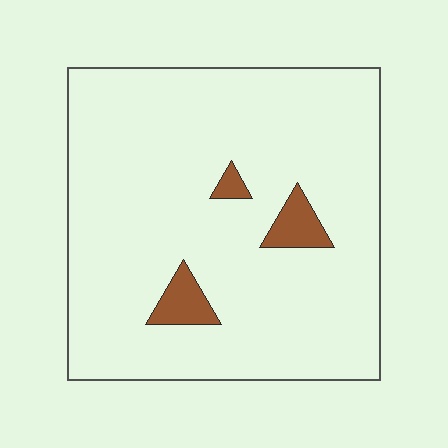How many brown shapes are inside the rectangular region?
3.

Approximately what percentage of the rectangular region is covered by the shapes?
Approximately 5%.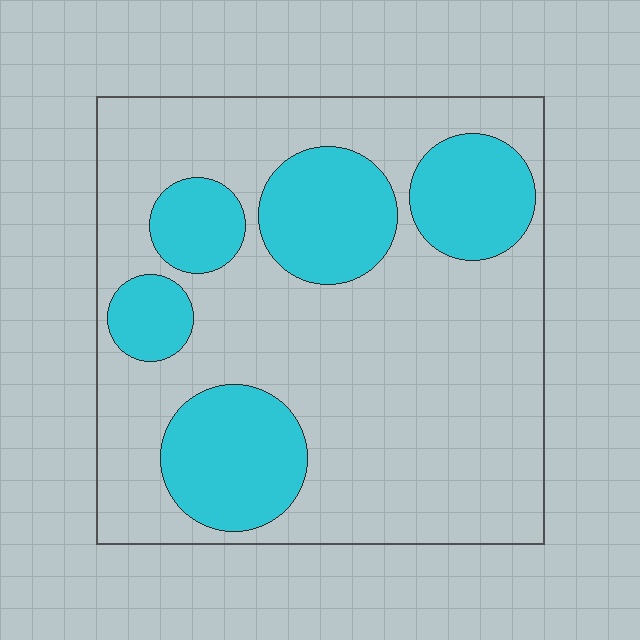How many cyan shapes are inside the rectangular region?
5.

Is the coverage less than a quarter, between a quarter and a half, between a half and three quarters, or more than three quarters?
Between a quarter and a half.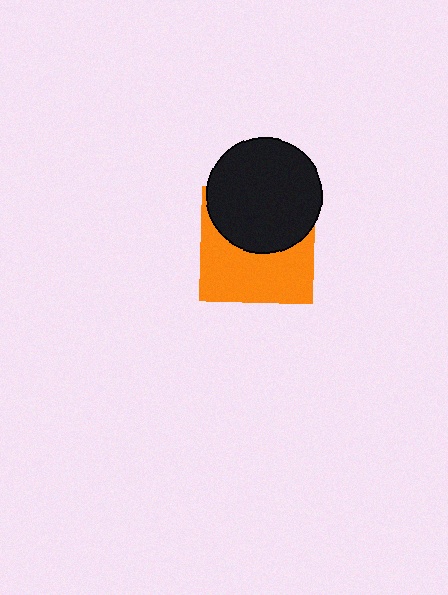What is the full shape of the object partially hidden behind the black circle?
The partially hidden object is an orange square.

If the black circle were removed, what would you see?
You would see the complete orange square.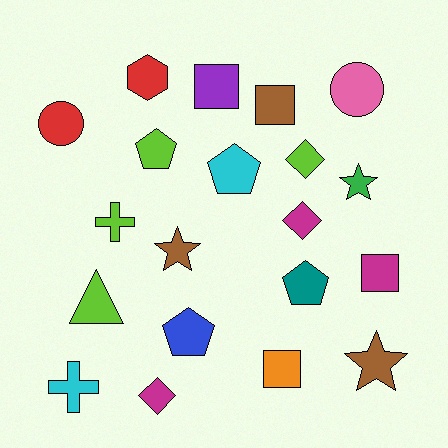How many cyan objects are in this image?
There are 2 cyan objects.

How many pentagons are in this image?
There are 4 pentagons.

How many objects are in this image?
There are 20 objects.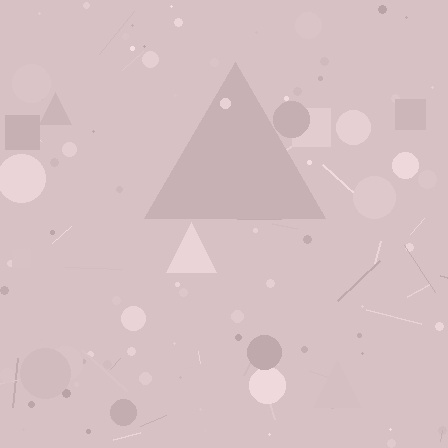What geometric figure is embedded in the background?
A triangle is embedded in the background.